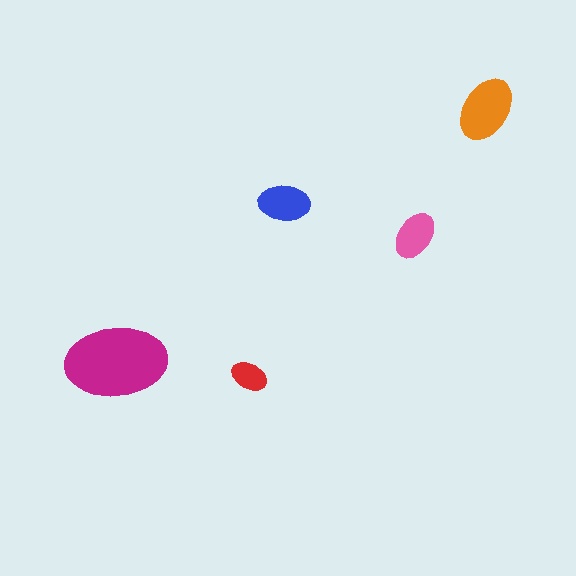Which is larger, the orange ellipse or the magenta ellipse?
The magenta one.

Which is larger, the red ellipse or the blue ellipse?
The blue one.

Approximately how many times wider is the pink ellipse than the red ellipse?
About 1.5 times wider.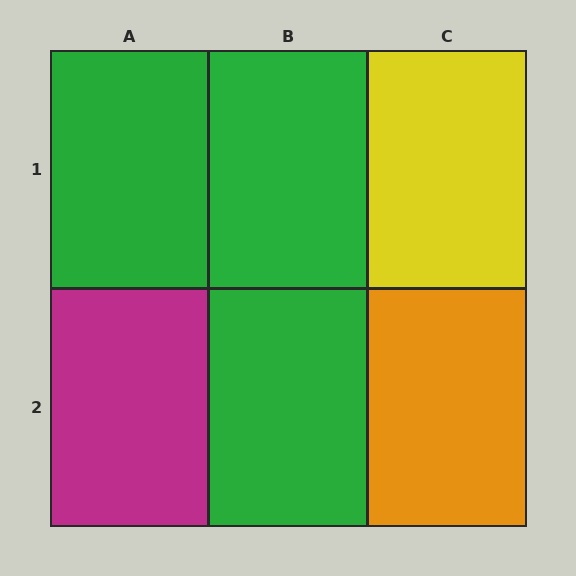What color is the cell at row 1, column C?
Yellow.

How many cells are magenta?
1 cell is magenta.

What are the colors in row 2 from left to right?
Magenta, green, orange.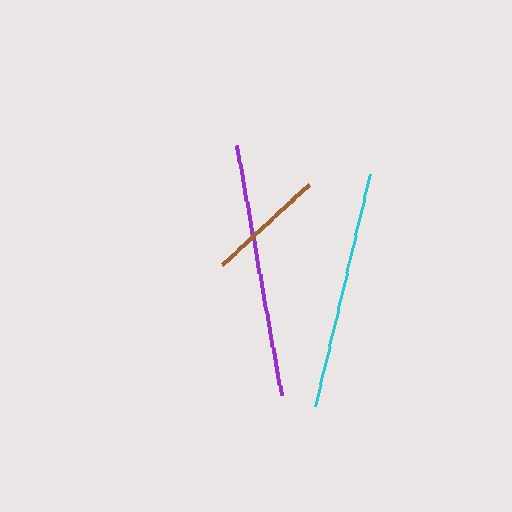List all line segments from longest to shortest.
From longest to shortest: purple, cyan, brown.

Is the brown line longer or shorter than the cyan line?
The cyan line is longer than the brown line.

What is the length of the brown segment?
The brown segment is approximately 119 pixels long.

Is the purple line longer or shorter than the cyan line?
The purple line is longer than the cyan line.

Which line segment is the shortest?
The brown line is the shortest at approximately 119 pixels.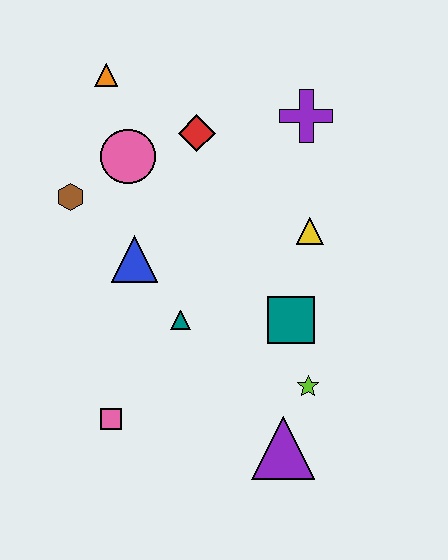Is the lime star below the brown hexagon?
Yes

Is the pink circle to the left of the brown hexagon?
No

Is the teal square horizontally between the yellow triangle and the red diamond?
Yes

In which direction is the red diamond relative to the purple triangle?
The red diamond is above the purple triangle.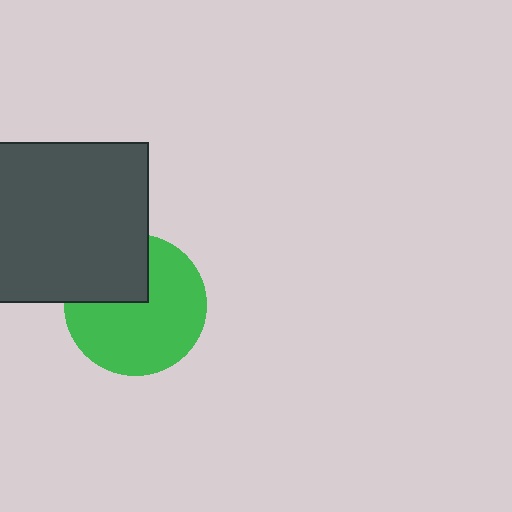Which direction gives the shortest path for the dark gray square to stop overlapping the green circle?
Moving up gives the shortest separation.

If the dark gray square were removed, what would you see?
You would see the complete green circle.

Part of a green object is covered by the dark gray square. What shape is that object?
It is a circle.